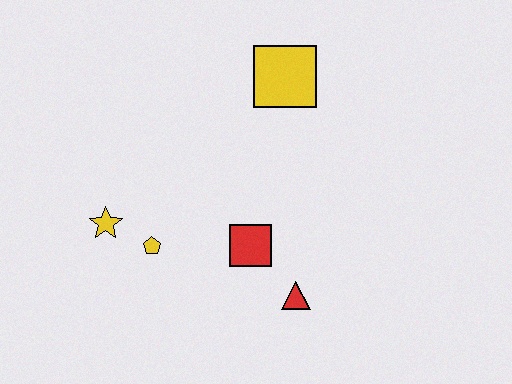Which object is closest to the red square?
The red triangle is closest to the red square.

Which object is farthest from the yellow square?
The yellow star is farthest from the yellow square.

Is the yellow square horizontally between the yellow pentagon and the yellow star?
No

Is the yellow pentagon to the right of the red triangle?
No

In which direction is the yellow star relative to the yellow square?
The yellow star is to the left of the yellow square.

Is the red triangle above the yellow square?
No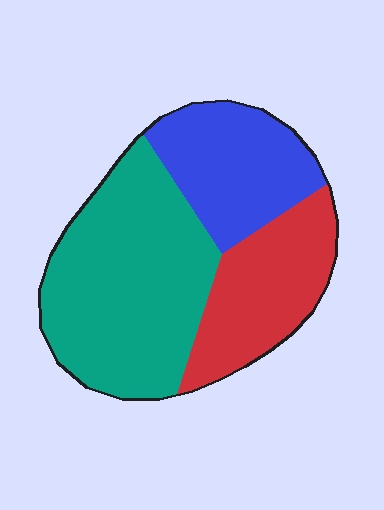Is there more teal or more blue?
Teal.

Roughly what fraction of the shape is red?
Red covers around 25% of the shape.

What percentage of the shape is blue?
Blue covers 25% of the shape.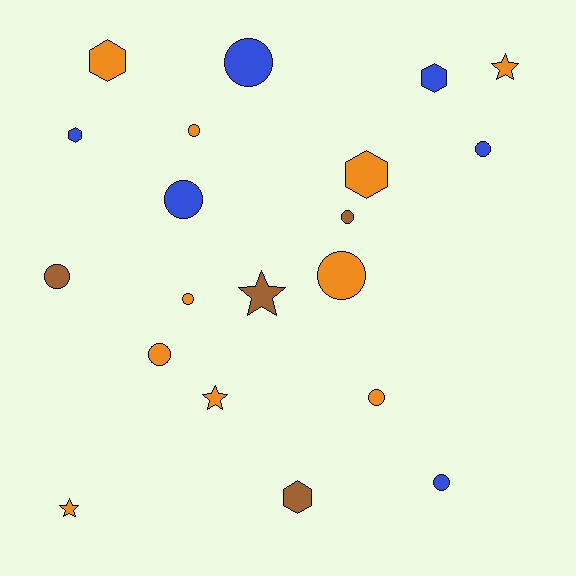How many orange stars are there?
There are 3 orange stars.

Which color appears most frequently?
Orange, with 10 objects.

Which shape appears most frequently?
Circle, with 11 objects.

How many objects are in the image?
There are 20 objects.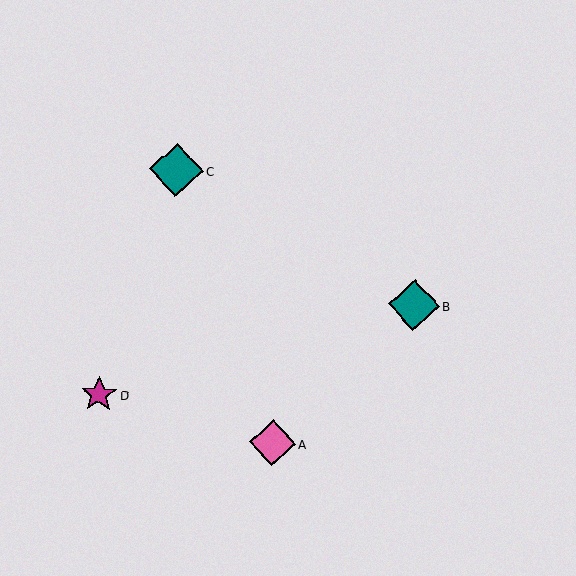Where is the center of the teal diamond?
The center of the teal diamond is at (176, 170).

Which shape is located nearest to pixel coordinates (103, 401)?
The magenta star (labeled D) at (99, 394) is nearest to that location.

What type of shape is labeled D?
Shape D is a magenta star.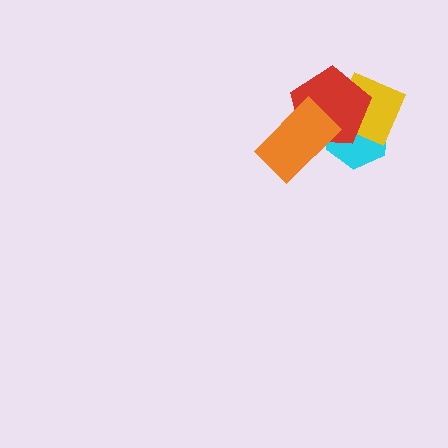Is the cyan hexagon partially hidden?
Yes, it is partially covered by another shape.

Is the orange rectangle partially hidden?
No, no other shape covers it.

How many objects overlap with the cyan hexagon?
3 objects overlap with the cyan hexagon.